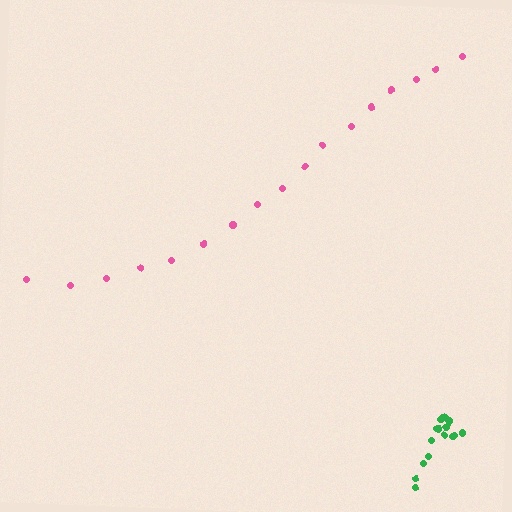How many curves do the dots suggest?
There are 2 distinct paths.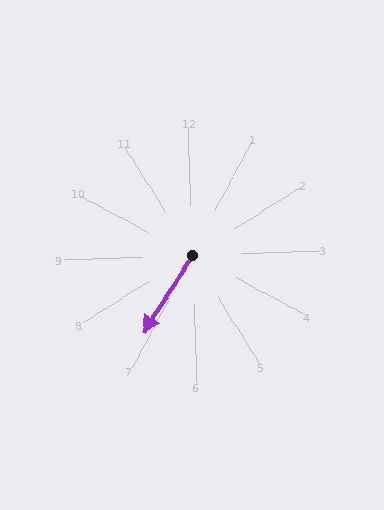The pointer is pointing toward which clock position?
Roughly 7 o'clock.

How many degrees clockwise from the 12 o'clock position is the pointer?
Approximately 214 degrees.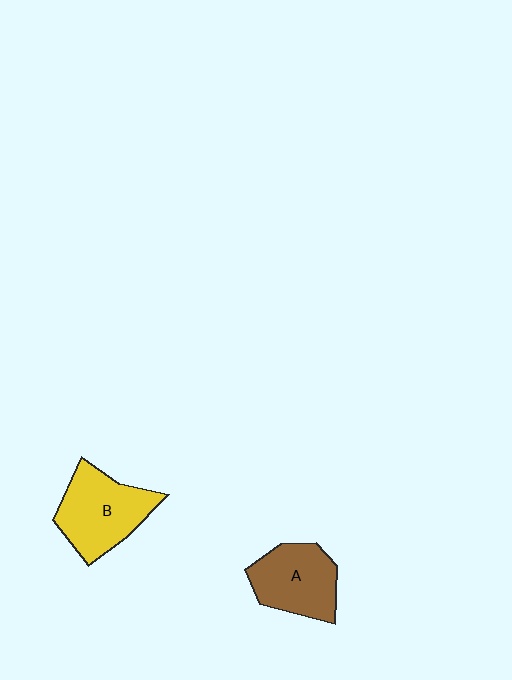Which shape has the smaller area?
Shape A (brown).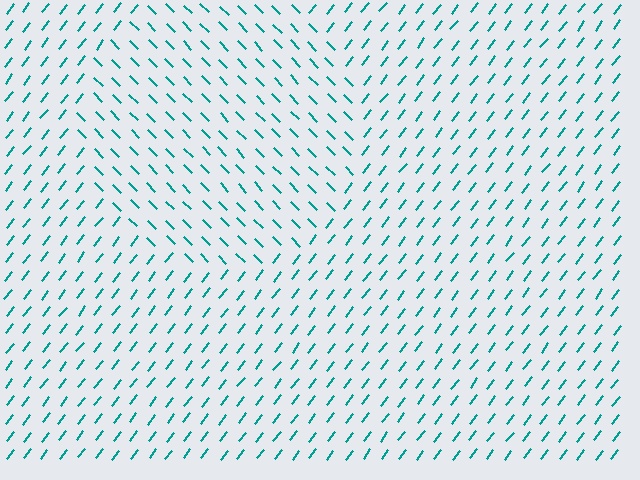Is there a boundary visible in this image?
Yes, there is a texture boundary formed by a change in line orientation.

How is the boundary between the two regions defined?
The boundary is defined purely by a change in line orientation (approximately 82 degrees difference). All lines are the same color and thickness.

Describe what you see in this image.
The image is filled with small teal line segments. A circle region in the image has lines oriented differently from the surrounding lines, creating a visible texture boundary.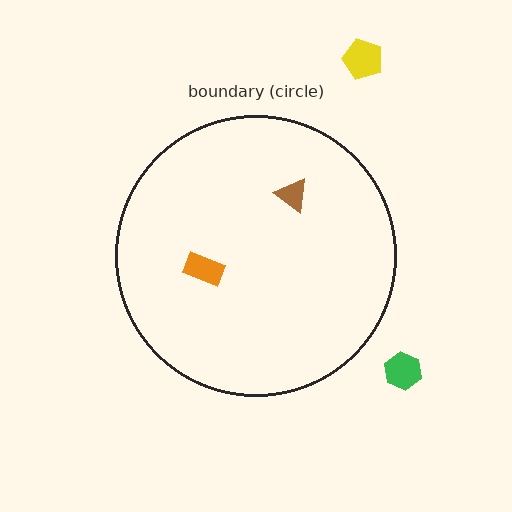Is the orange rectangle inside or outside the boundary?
Inside.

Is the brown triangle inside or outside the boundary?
Inside.